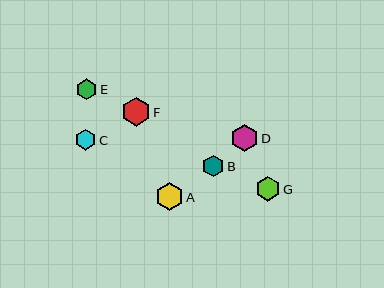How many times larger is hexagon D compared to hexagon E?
Hexagon D is approximately 1.4 times the size of hexagon E.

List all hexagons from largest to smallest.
From largest to smallest: F, D, A, G, B, C, E.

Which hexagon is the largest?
Hexagon F is the largest with a size of approximately 29 pixels.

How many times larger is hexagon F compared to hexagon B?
Hexagon F is approximately 1.4 times the size of hexagon B.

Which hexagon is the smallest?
Hexagon E is the smallest with a size of approximately 20 pixels.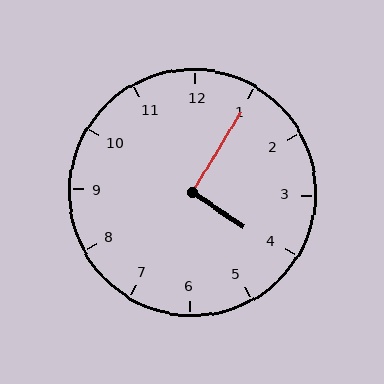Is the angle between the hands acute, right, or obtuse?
It is right.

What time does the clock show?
4:05.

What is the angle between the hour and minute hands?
Approximately 92 degrees.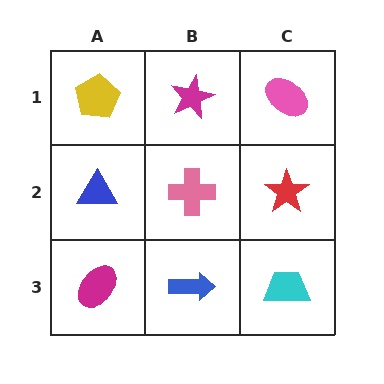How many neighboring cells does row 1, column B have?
3.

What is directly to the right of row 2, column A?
A pink cross.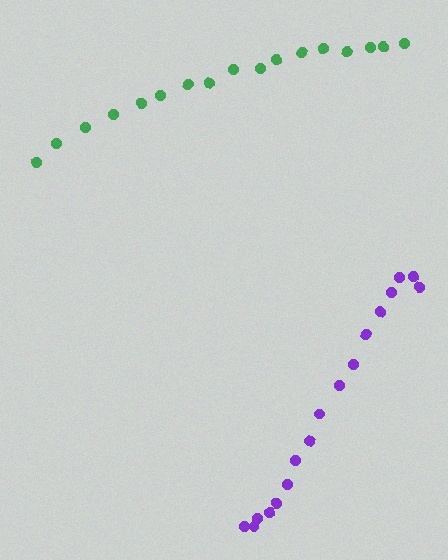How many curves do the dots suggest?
There are 2 distinct paths.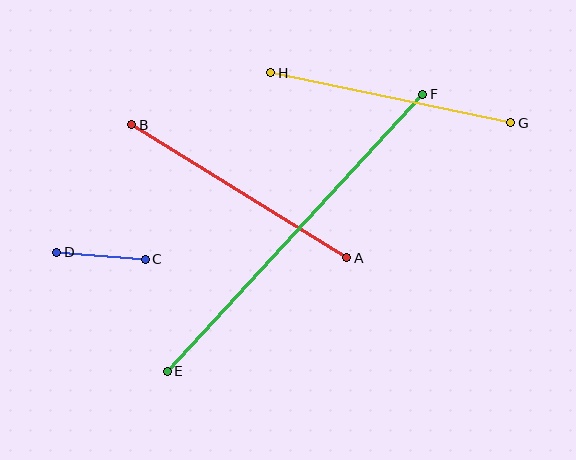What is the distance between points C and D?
The distance is approximately 89 pixels.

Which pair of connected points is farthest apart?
Points E and F are farthest apart.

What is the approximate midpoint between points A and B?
The midpoint is at approximately (239, 191) pixels.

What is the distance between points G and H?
The distance is approximately 245 pixels.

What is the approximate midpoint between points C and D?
The midpoint is at approximately (101, 256) pixels.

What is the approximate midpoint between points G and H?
The midpoint is at approximately (391, 98) pixels.